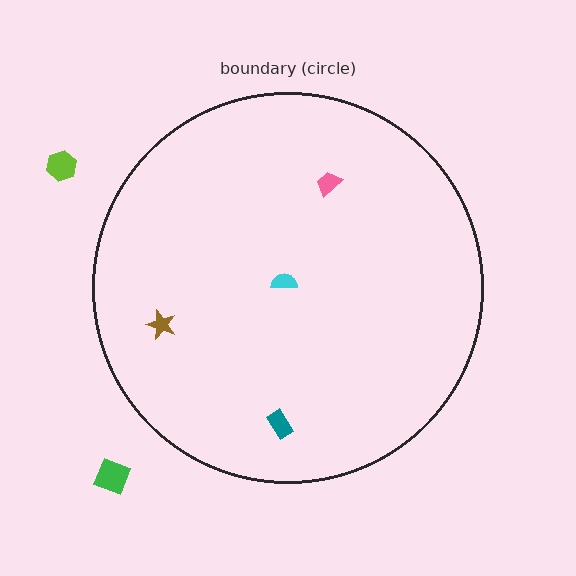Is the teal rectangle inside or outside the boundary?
Inside.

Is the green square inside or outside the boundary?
Outside.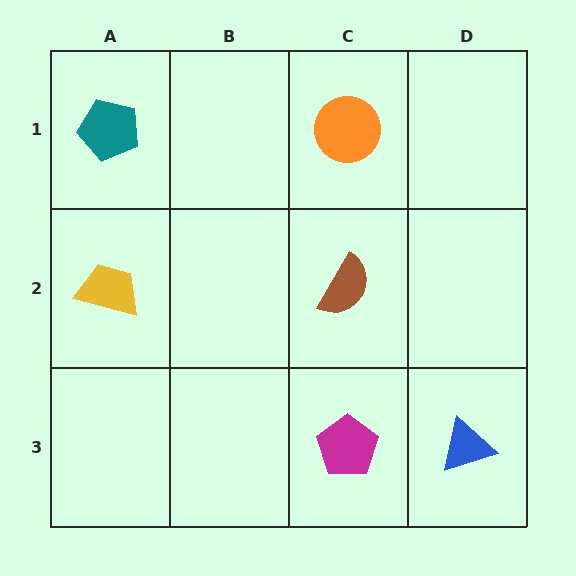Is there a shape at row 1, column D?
No, that cell is empty.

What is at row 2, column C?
A brown semicircle.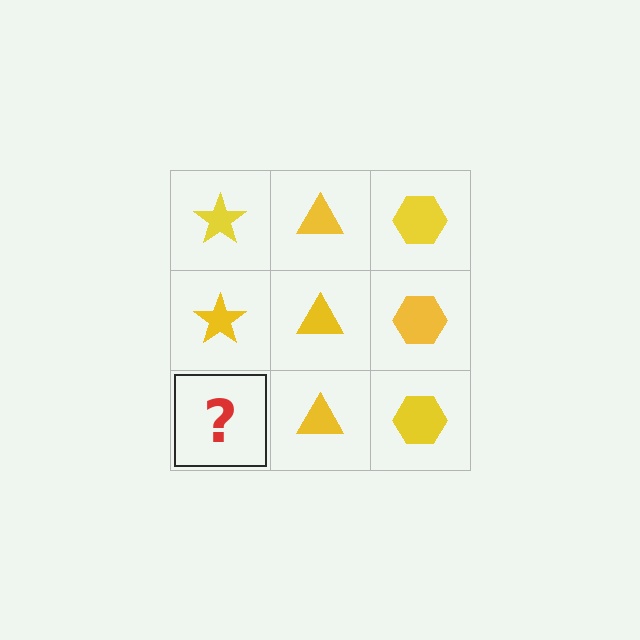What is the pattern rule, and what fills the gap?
The rule is that each column has a consistent shape. The gap should be filled with a yellow star.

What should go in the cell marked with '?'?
The missing cell should contain a yellow star.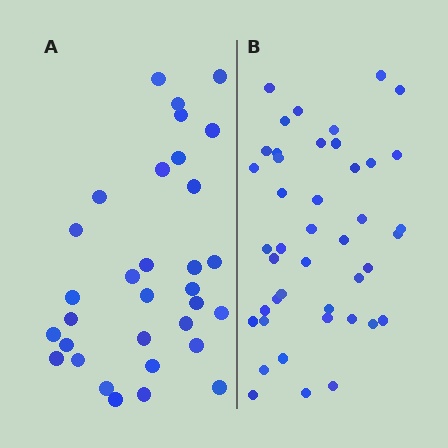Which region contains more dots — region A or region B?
Region B (the right region) has more dots.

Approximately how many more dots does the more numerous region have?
Region B has roughly 12 or so more dots than region A.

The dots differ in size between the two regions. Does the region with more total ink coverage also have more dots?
No. Region A has more total ink coverage because its dots are larger, but region B actually contains more individual dots. Total area can be misleading — the number of items is what matters here.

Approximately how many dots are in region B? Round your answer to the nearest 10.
About 40 dots. (The exact count is 43, which rounds to 40.)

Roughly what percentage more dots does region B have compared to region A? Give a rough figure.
About 35% more.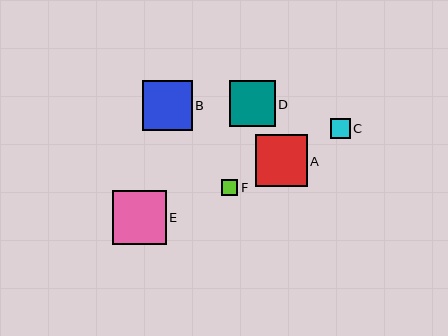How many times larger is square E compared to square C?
Square E is approximately 2.7 times the size of square C.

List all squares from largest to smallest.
From largest to smallest: E, A, B, D, C, F.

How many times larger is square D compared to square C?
Square D is approximately 2.3 times the size of square C.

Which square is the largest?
Square E is the largest with a size of approximately 53 pixels.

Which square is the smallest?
Square F is the smallest with a size of approximately 16 pixels.